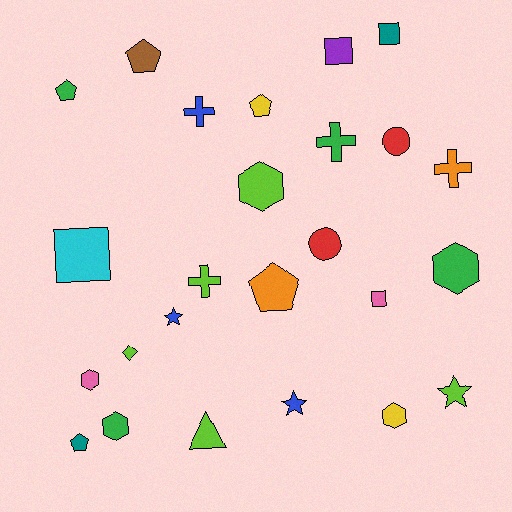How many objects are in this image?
There are 25 objects.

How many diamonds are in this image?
There is 1 diamond.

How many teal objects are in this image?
There are 2 teal objects.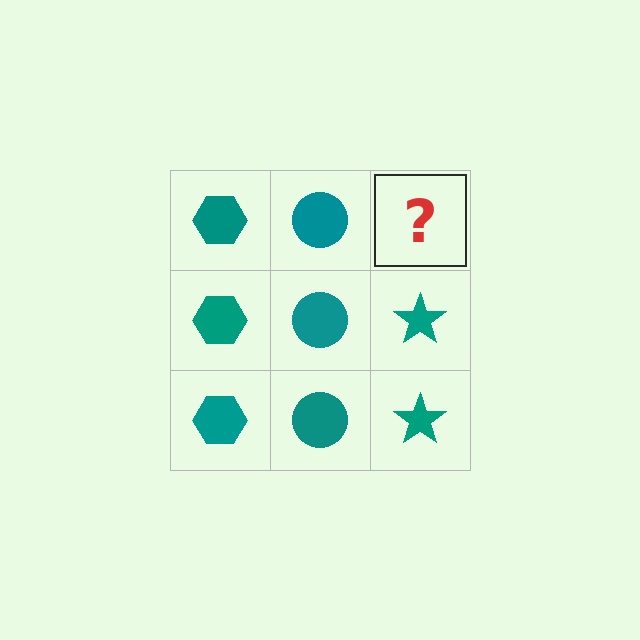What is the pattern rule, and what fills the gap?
The rule is that each column has a consistent shape. The gap should be filled with a teal star.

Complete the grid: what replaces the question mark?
The question mark should be replaced with a teal star.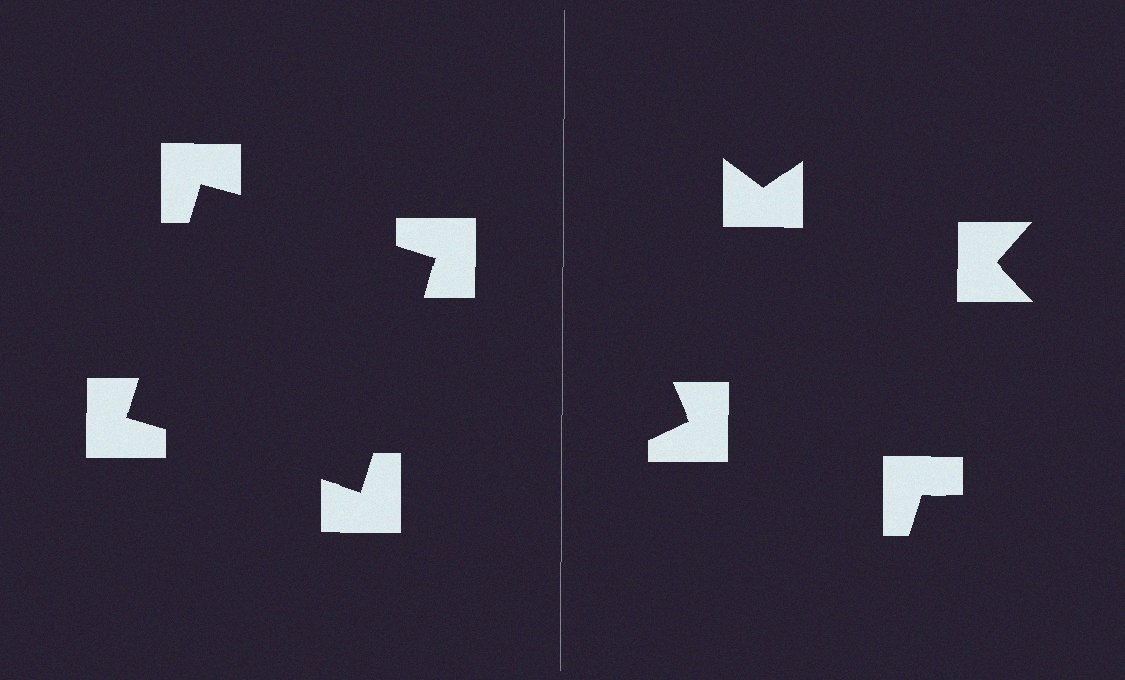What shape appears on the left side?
An illusory square.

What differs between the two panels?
The notched squares are positioned identically on both sides; only the wedge orientations differ. On the left they align to a square; on the right they are misaligned.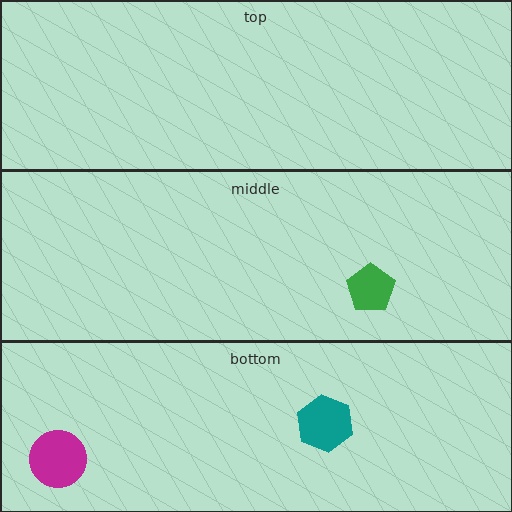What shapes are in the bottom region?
The teal hexagon, the magenta circle.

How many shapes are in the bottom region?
2.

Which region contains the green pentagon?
The middle region.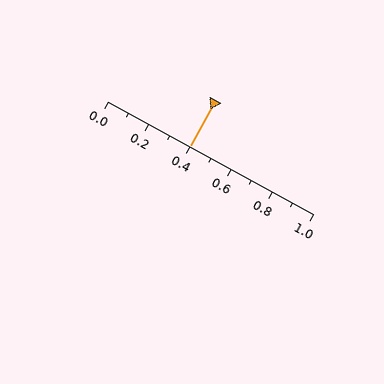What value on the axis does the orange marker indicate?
The marker indicates approximately 0.4.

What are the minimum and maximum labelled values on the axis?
The axis runs from 0.0 to 1.0.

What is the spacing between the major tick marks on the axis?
The major ticks are spaced 0.2 apart.